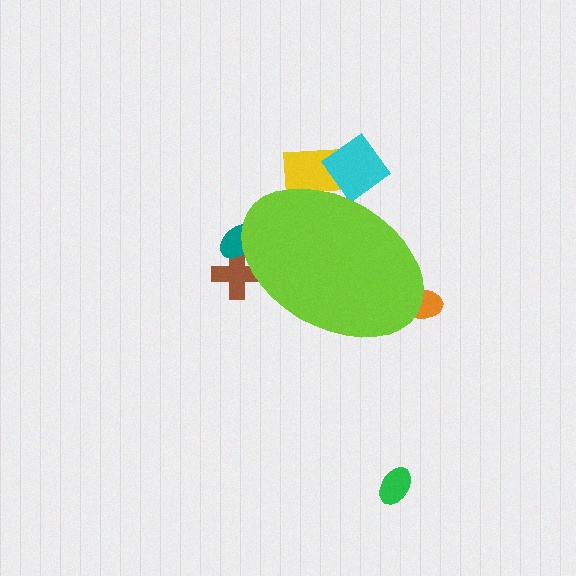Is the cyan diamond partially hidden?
Yes, the cyan diamond is partially hidden behind the lime ellipse.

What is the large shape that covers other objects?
A lime ellipse.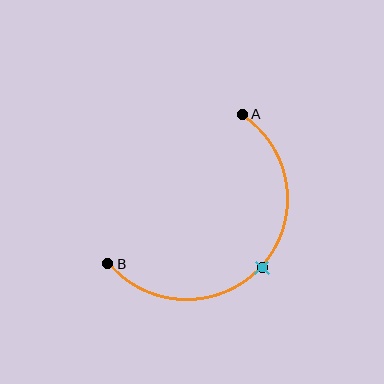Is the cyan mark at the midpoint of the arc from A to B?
Yes. The cyan mark lies on the arc at equal arc-length from both A and B — it is the arc midpoint.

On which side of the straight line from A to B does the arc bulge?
The arc bulges below and to the right of the straight line connecting A and B.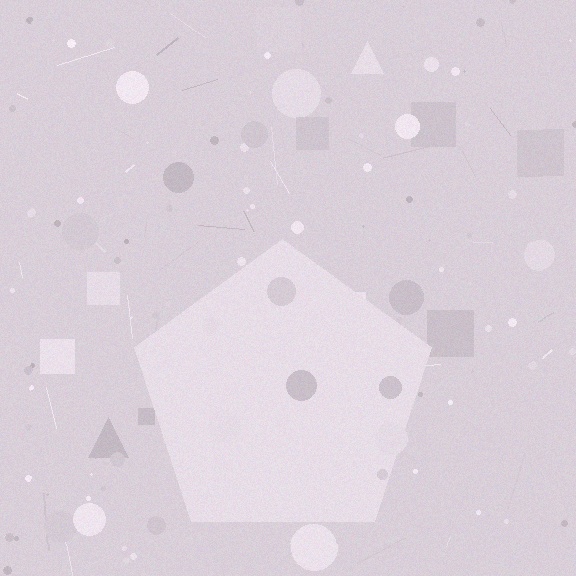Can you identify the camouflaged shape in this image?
The camouflaged shape is a pentagon.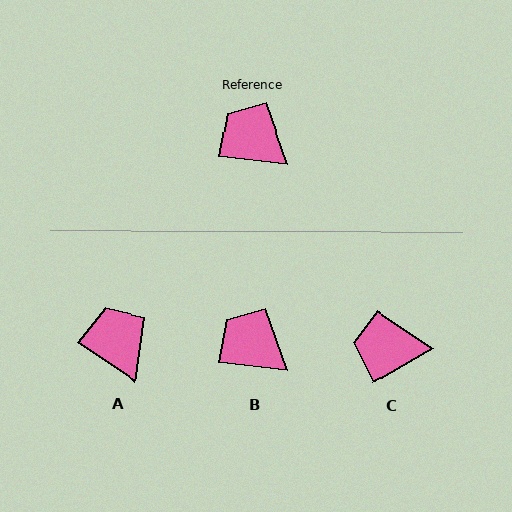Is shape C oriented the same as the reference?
No, it is off by about 37 degrees.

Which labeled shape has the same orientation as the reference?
B.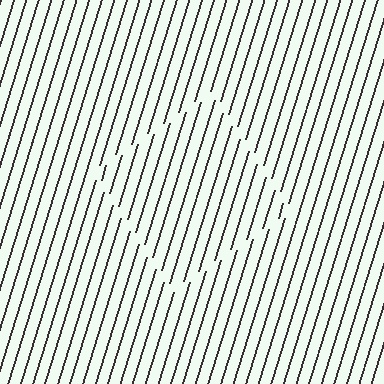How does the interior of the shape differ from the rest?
The interior of the shape contains the same grating, shifted by half a period — the contour is defined by the phase discontinuity where line-ends from the inner and outer gratings abut.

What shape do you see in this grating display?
An illusory square. The interior of the shape contains the same grating, shifted by half a period — the contour is defined by the phase discontinuity where line-ends from the inner and outer gratings abut.